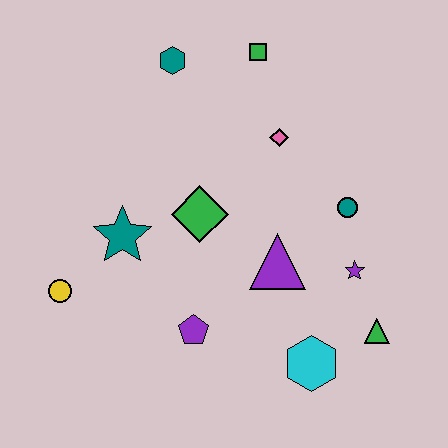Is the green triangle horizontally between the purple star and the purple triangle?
No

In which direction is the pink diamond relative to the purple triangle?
The pink diamond is above the purple triangle.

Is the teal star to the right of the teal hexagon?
No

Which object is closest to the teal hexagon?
The green square is closest to the teal hexagon.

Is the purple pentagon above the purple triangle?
No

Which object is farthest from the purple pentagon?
The green square is farthest from the purple pentagon.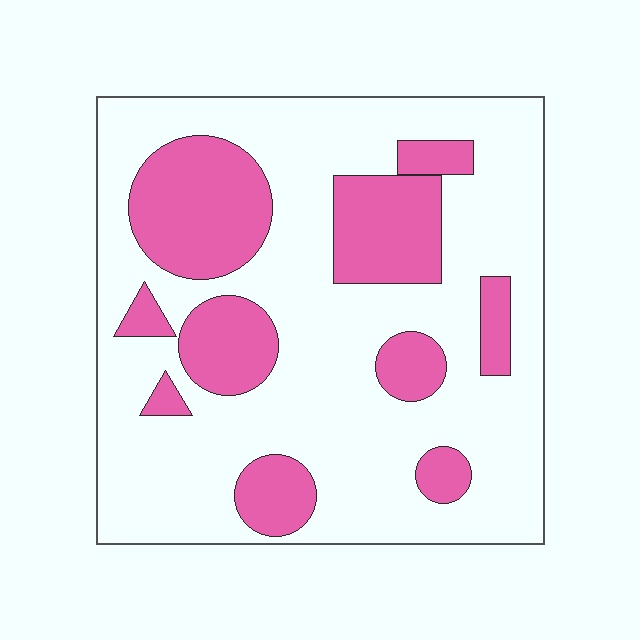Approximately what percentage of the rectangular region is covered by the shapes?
Approximately 30%.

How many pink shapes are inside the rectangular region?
10.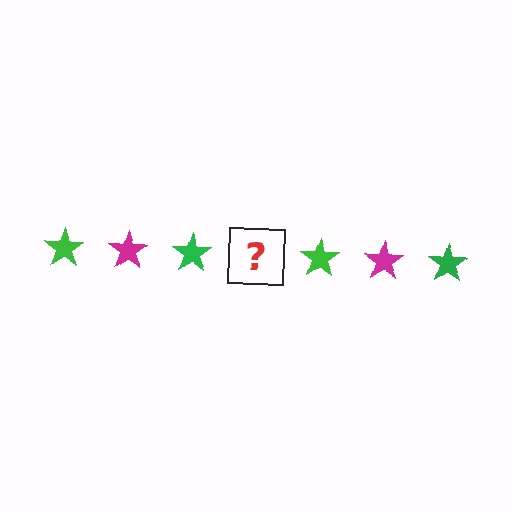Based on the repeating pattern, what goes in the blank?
The blank should be a magenta star.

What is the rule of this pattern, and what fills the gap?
The rule is that the pattern cycles through green, magenta stars. The gap should be filled with a magenta star.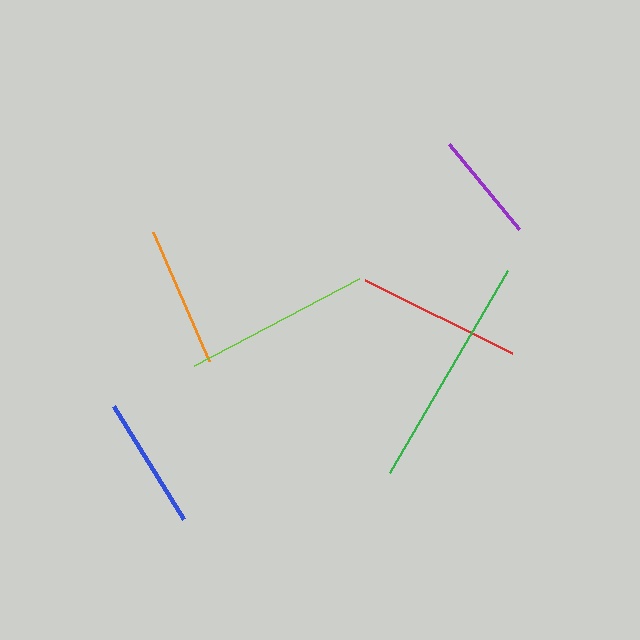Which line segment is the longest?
The green line is the longest at approximately 234 pixels.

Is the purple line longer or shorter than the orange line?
The orange line is longer than the purple line.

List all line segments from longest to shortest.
From longest to shortest: green, lime, red, orange, blue, purple.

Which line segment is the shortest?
The purple line is the shortest at approximately 110 pixels.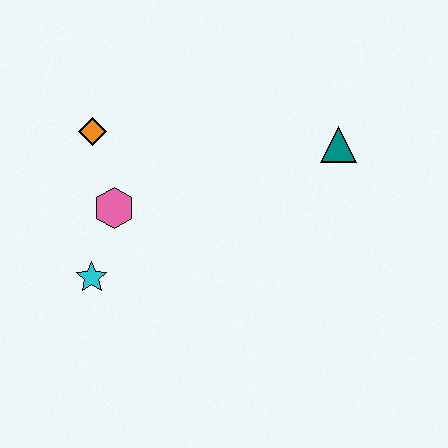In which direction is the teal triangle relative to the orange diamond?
The teal triangle is to the right of the orange diamond.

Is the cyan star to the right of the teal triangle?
No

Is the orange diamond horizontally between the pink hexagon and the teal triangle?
No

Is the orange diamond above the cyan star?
Yes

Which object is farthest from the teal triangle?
The cyan star is farthest from the teal triangle.